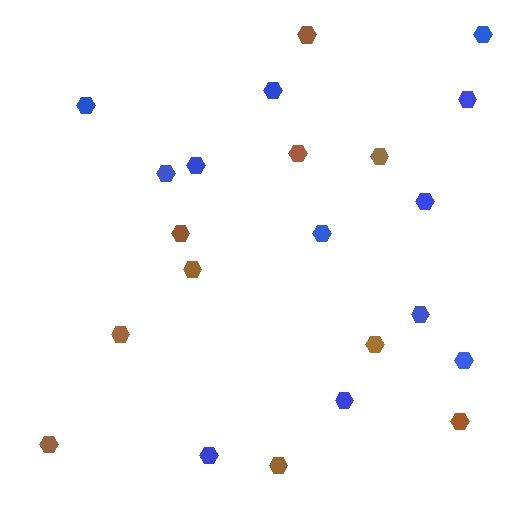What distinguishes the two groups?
There are 2 groups: one group of blue hexagons (12) and one group of brown hexagons (10).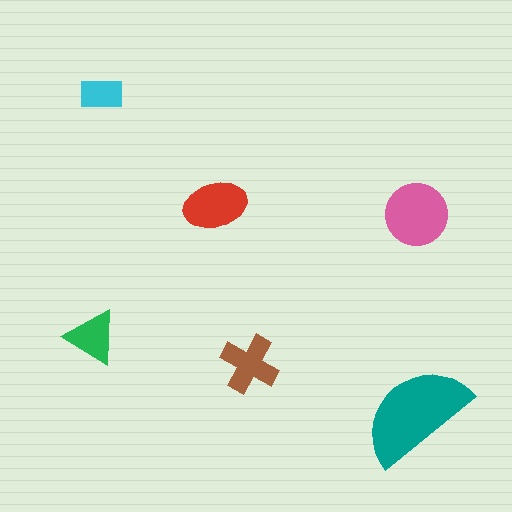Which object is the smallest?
The cyan rectangle.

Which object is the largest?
The teal semicircle.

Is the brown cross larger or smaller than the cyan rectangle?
Larger.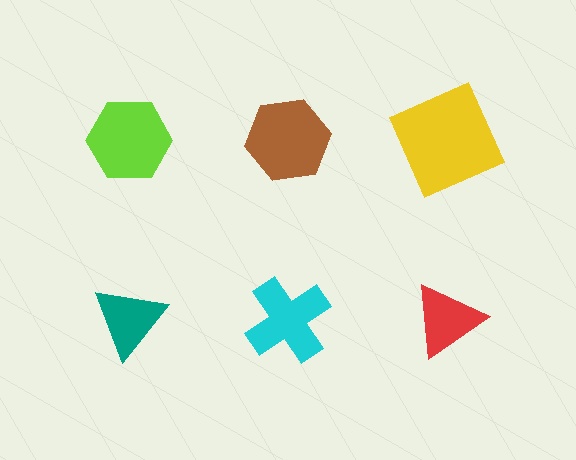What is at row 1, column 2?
A brown hexagon.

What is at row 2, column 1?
A teal triangle.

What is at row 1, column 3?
A yellow square.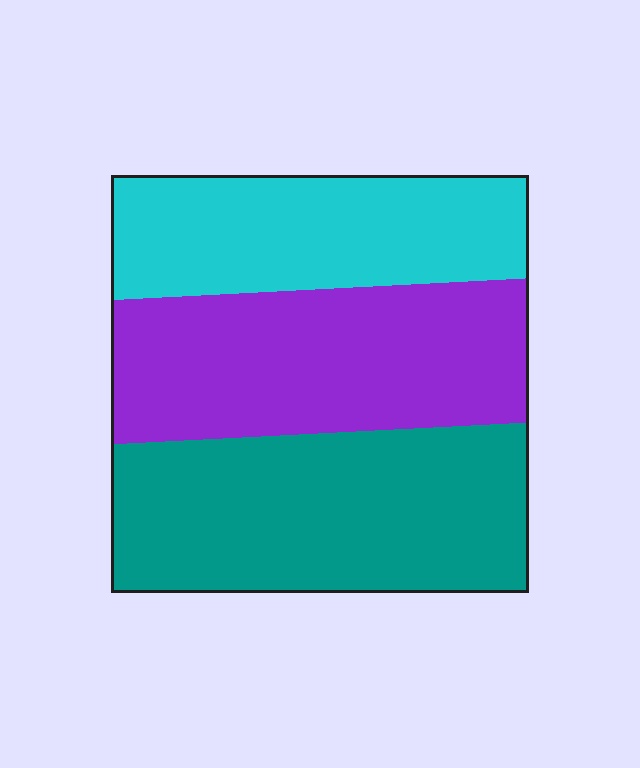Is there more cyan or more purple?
Purple.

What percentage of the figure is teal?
Teal covers around 40% of the figure.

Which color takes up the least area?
Cyan, at roughly 25%.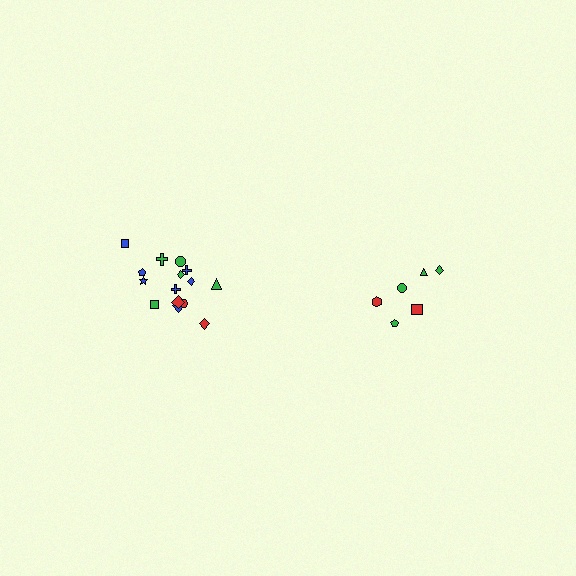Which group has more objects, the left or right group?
The left group.